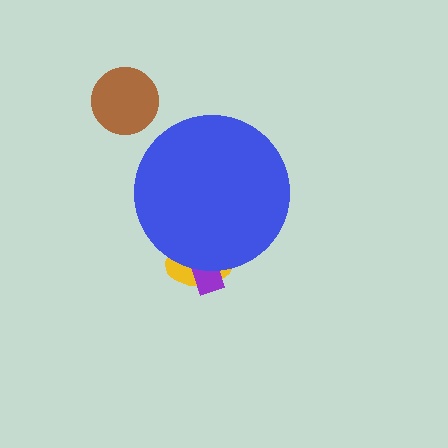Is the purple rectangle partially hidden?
Yes, the purple rectangle is partially hidden behind the blue circle.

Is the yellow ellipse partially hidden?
Yes, the yellow ellipse is partially hidden behind the blue circle.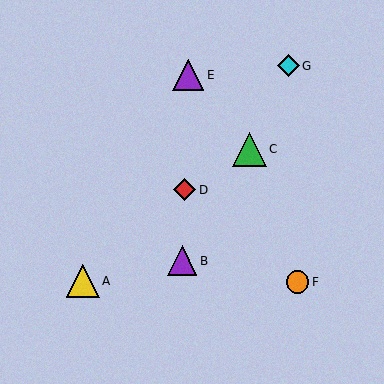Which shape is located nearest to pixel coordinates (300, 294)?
The orange circle (labeled F) at (298, 282) is nearest to that location.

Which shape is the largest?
The green triangle (labeled C) is the largest.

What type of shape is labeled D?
Shape D is a red diamond.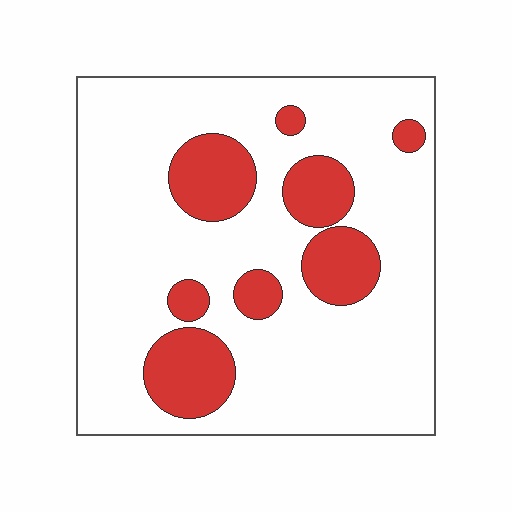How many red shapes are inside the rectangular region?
8.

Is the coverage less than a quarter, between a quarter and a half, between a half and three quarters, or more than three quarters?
Less than a quarter.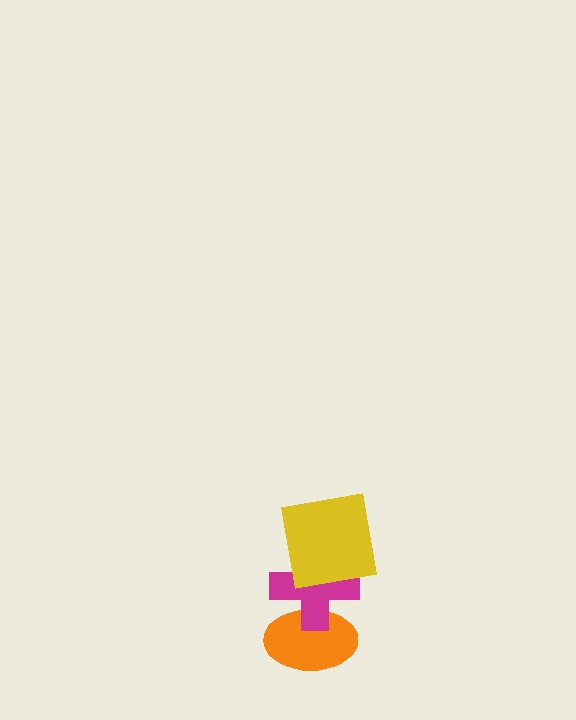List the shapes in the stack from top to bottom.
From top to bottom: the yellow square, the magenta cross, the orange ellipse.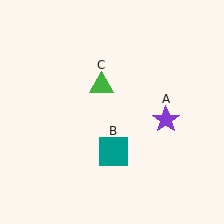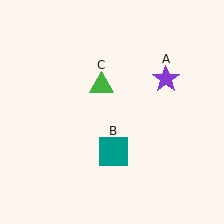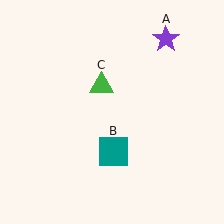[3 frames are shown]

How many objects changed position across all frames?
1 object changed position: purple star (object A).